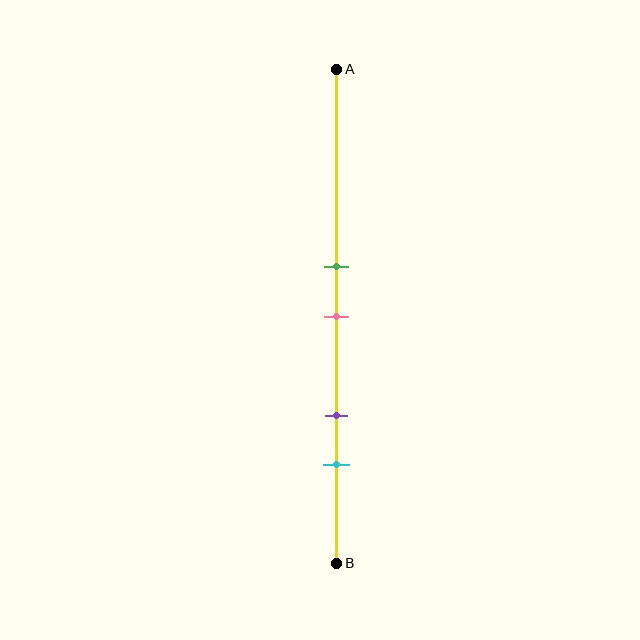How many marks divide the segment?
There are 4 marks dividing the segment.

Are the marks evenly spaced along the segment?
No, the marks are not evenly spaced.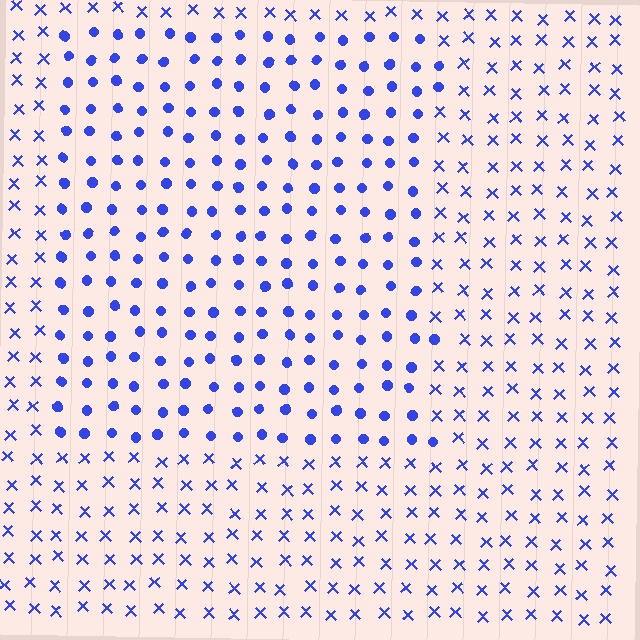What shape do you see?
I see a rectangle.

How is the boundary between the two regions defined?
The boundary is defined by a change in element shape: circles inside vs. X marks outside. All elements share the same color and spacing.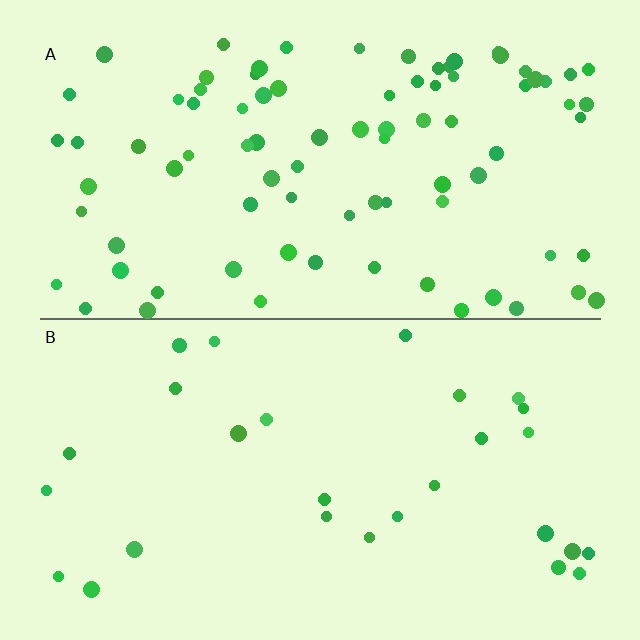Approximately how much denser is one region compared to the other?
Approximately 3.0× — region A over region B.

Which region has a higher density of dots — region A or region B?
A (the top).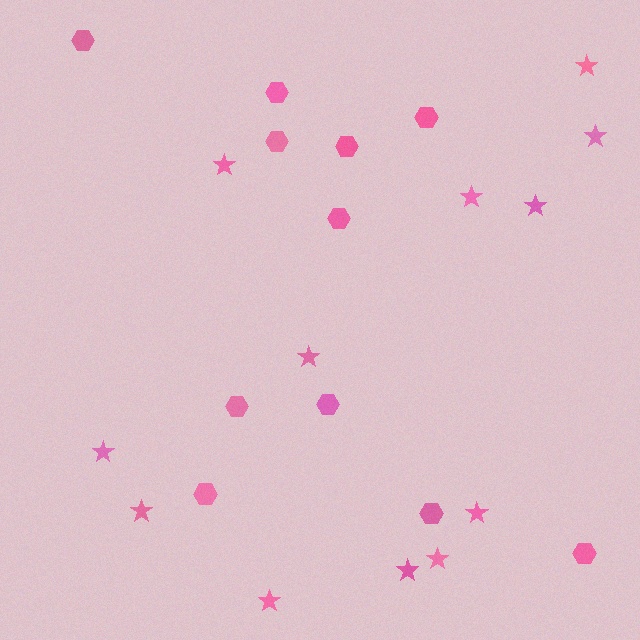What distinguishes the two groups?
There are 2 groups: one group of stars (12) and one group of hexagons (11).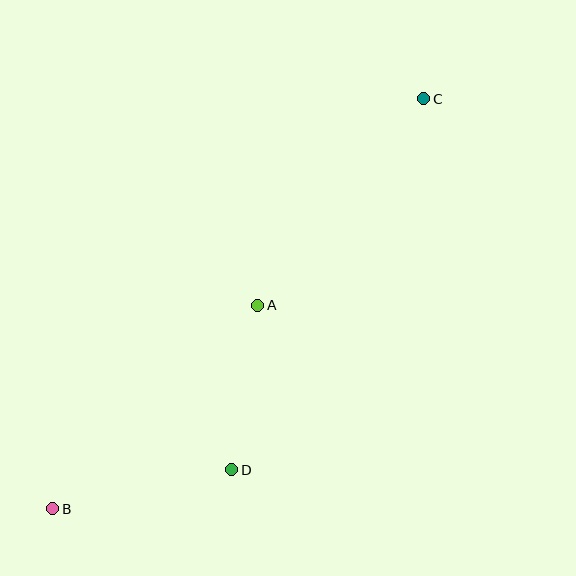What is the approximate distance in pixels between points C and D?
The distance between C and D is approximately 418 pixels.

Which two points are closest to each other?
Points A and D are closest to each other.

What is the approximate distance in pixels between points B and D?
The distance between B and D is approximately 183 pixels.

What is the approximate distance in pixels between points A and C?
The distance between A and C is approximately 265 pixels.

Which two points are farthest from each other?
Points B and C are farthest from each other.